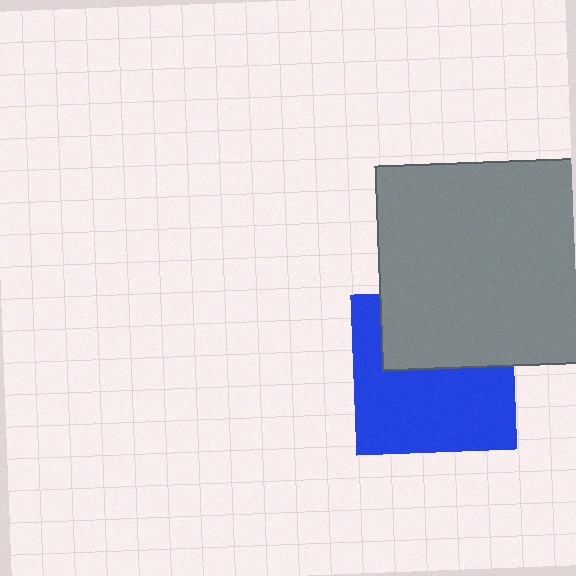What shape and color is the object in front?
The object in front is a gray rectangle.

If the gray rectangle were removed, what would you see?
You would see the complete blue square.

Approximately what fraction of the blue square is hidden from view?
Roughly 40% of the blue square is hidden behind the gray rectangle.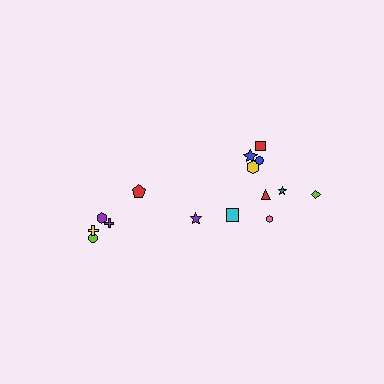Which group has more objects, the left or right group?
The right group.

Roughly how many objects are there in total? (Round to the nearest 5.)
Roughly 15 objects in total.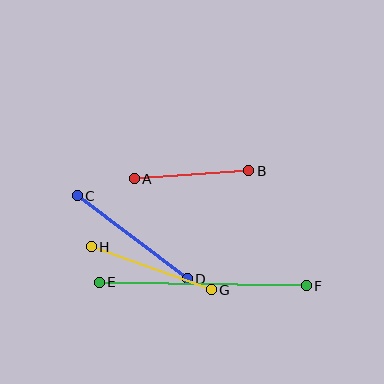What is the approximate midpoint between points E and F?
The midpoint is at approximately (203, 284) pixels.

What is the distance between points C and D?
The distance is approximately 138 pixels.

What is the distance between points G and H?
The distance is approximately 127 pixels.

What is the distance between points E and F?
The distance is approximately 207 pixels.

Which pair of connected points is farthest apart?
Points E and F are farthest apart.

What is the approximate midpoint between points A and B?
The midpoint is at approximately (192, 175) pixels.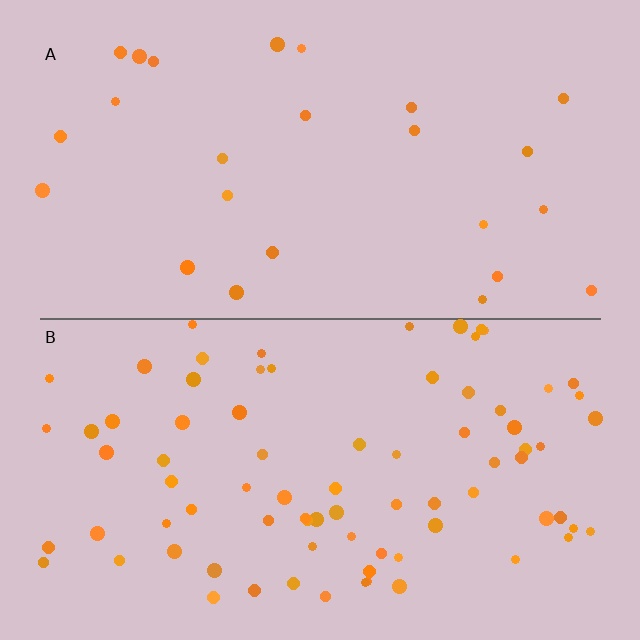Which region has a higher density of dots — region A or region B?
B (the bottom).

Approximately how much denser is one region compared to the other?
Approximately 3.2× — region B over region A.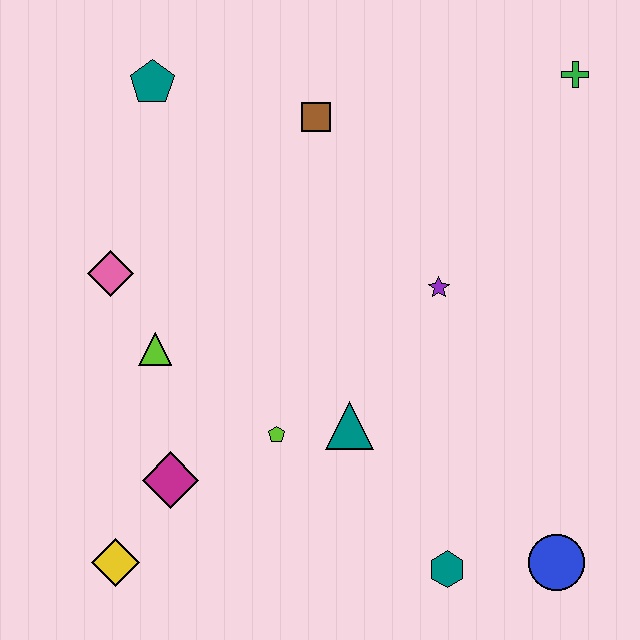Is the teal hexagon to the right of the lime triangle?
Yes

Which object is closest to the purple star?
The teal triangle is closest to the purple star.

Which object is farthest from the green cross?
The yellow diamond is farthest from the green cross.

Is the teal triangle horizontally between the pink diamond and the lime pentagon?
No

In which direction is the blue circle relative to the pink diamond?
The blue circle is to the right of the pink diamond.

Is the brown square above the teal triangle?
Yes